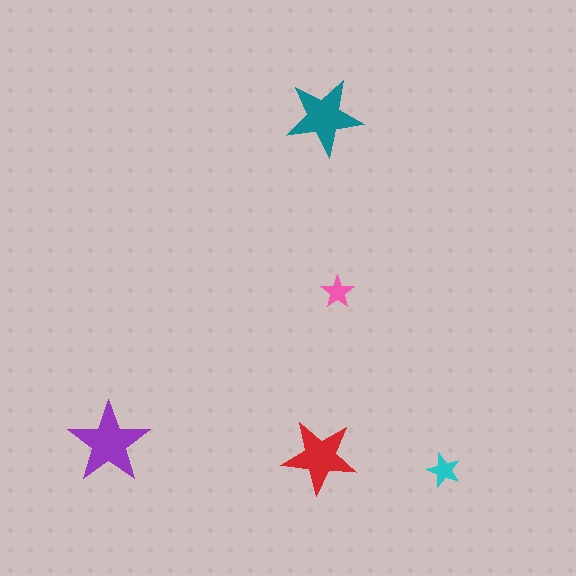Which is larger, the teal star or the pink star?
The teal one.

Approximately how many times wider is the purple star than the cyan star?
About 2.5 times wider.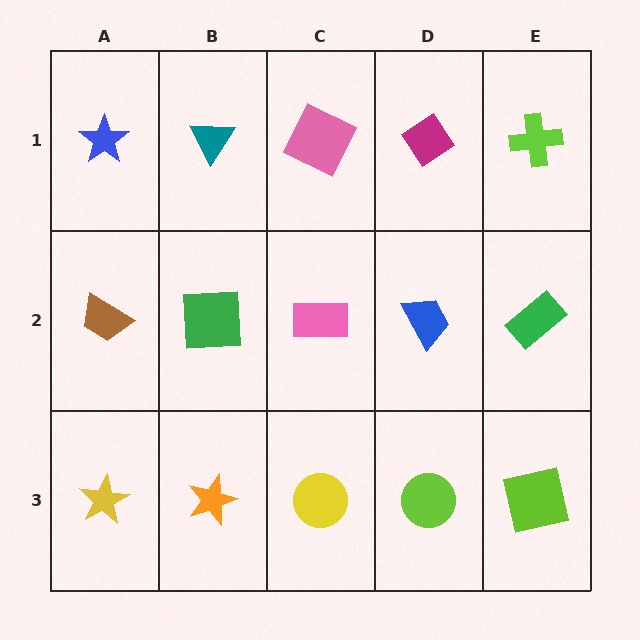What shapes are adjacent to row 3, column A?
A brown trapezoid (row 2, column A), an orange star (row 3, column B).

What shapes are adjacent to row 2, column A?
A blue star (row 1, column A), a yellow star (row 3, column A), a green square (row 2, column B).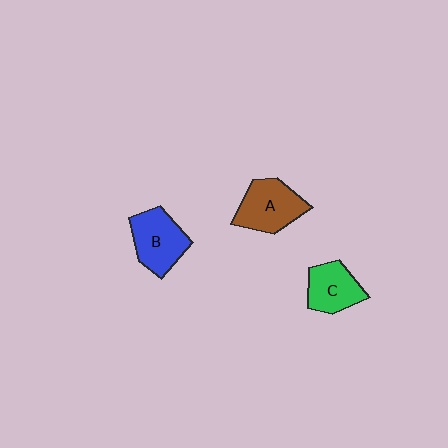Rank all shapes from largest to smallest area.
From largest to smallest: A (brown), B (blue), C (green).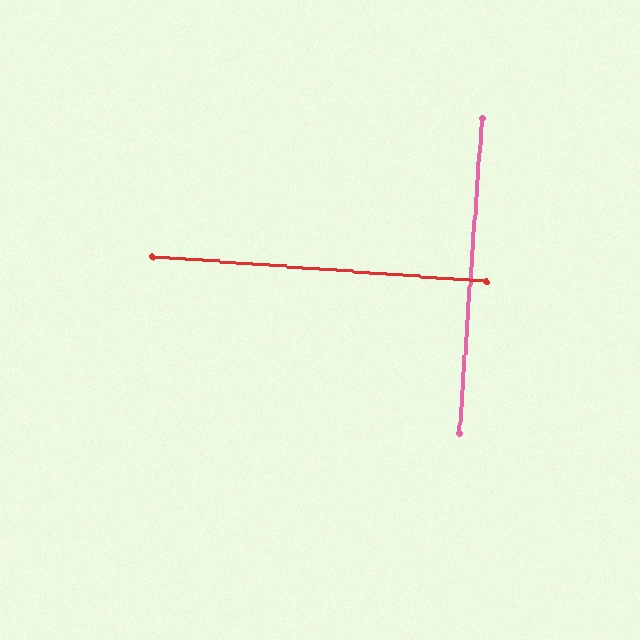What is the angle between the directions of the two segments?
Approximately 90 degrees.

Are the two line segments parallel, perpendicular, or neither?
Perpendicular — they meet at approximately 90°.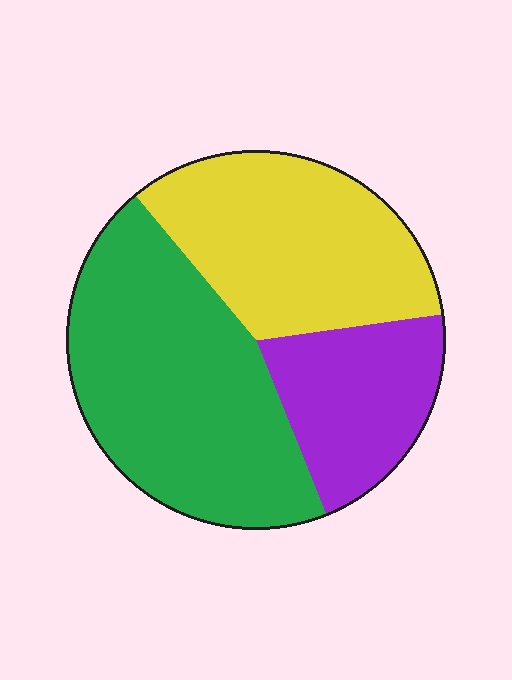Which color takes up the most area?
Green, at roughly 45%.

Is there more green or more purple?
Green.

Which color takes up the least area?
Purple, at roughly 20%.